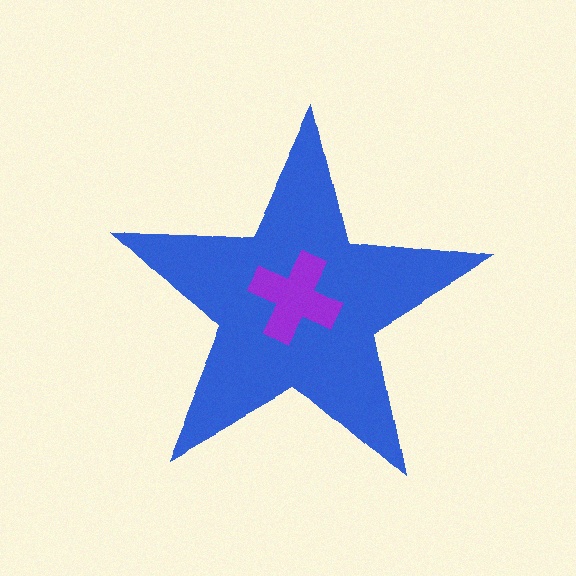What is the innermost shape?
The purple cross.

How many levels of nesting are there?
2.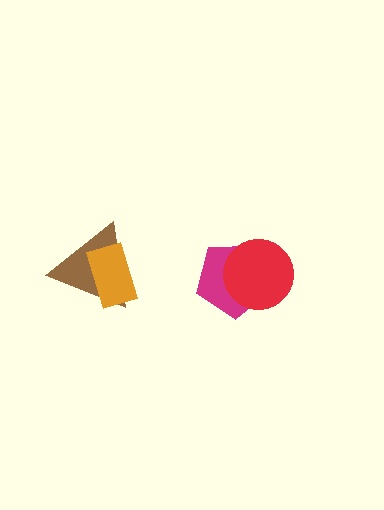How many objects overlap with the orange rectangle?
1 object overlaps with the orange rectangle.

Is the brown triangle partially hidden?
Yes, it is partially covered by another shape.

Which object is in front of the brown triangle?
The orange rectangle is in front of the brown triangle.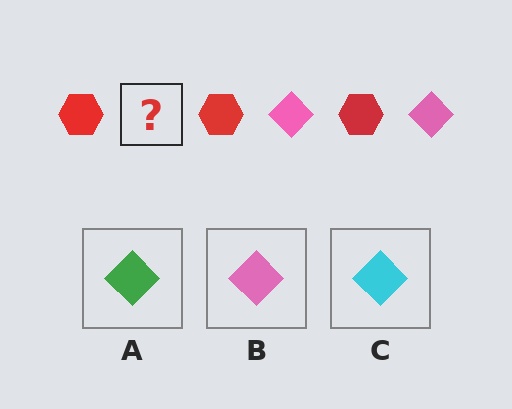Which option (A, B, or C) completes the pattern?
B.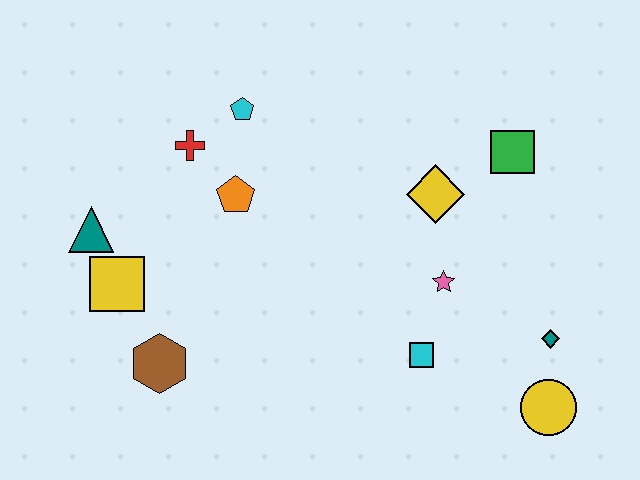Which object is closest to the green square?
The yellow diamond is closest to the green square.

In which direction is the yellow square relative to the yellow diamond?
The yellow square is to the left of the yellow diamond.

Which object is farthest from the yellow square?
The yellow circle is farthest from the yellow square.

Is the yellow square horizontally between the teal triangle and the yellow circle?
Yes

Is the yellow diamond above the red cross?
No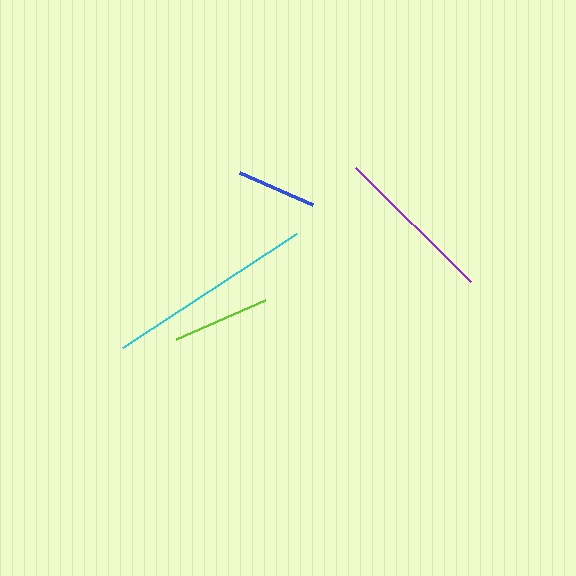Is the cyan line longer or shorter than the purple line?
The cyan line is longer than the purple line.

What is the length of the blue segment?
The blue segment is approximately 80 pixels long.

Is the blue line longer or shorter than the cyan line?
The cyan line is longer than the blue line.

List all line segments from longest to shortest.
From longest to shortest: cyan, purple, lime, blue.